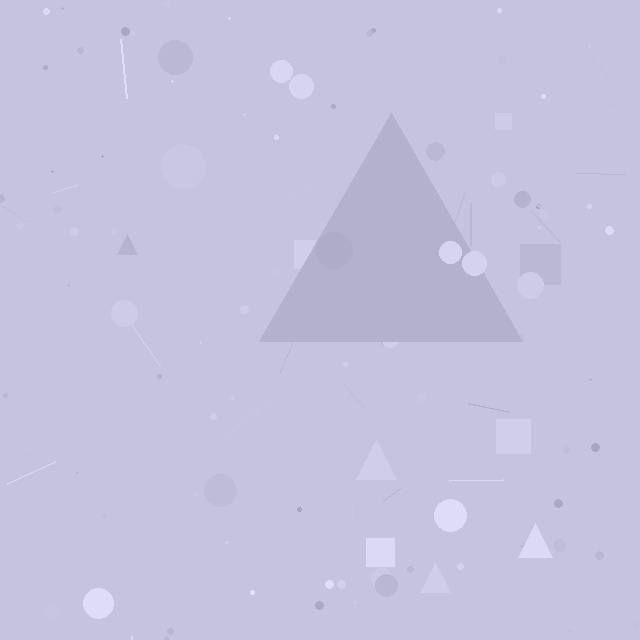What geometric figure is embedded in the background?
A triangle is embedded in the background.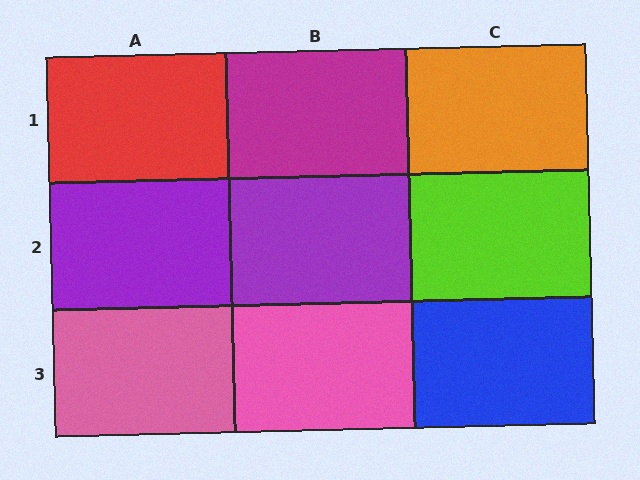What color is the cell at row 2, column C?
Lime.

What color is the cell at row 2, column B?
Purple.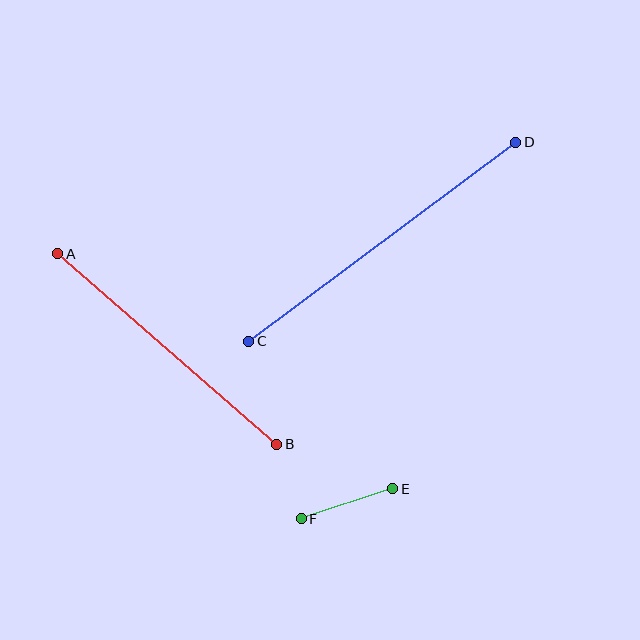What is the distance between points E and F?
The distance is approximately 96 pixels.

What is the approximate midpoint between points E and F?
The midpoint is at approximately (347, 504) pixels.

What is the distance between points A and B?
The distance is approximately 290 pixels.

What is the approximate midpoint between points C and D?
The midpoint is at approximately (382, 242) pixels.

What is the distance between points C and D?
The distance is approximately 333 pixels.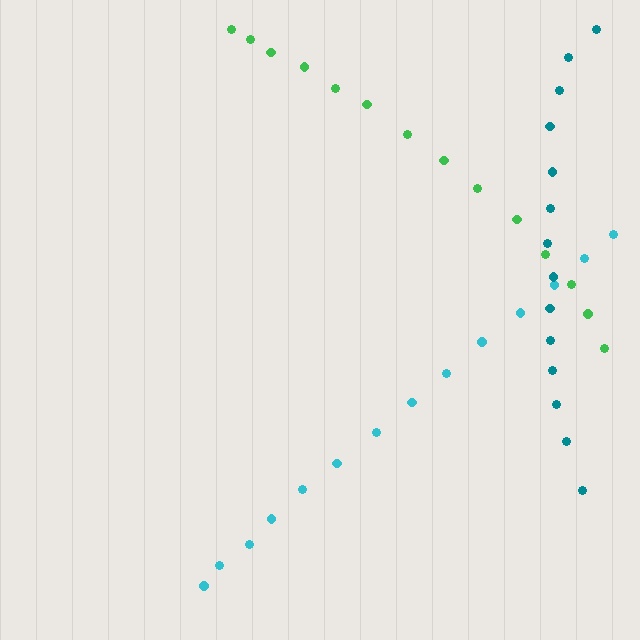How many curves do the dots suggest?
There are 3 distinct paths.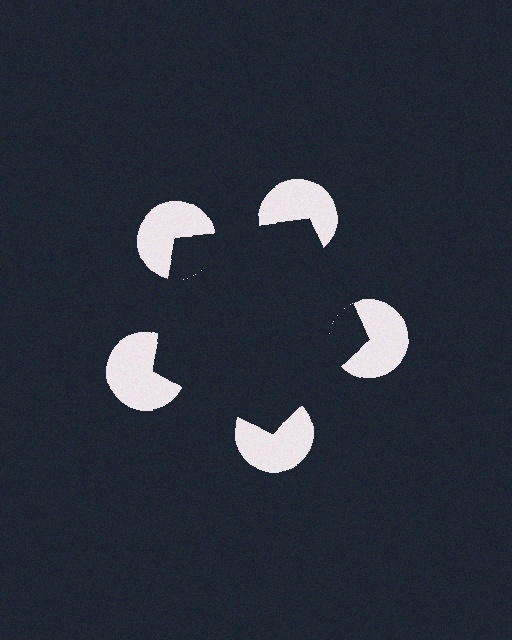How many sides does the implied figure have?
5 sides.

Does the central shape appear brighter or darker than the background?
It typically appears slightly darker than the background, even though no actual brightness change is drawn.